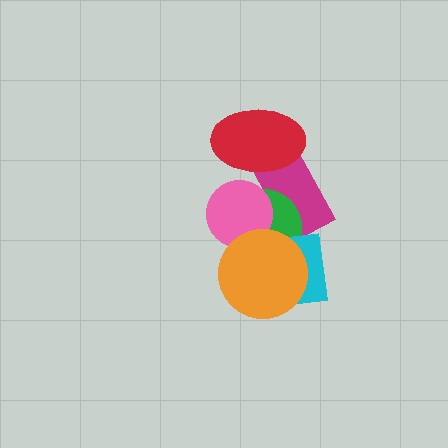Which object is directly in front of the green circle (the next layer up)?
The cyan square is directly in front of the green circle.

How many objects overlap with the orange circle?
3 objects overlap with the orange circle.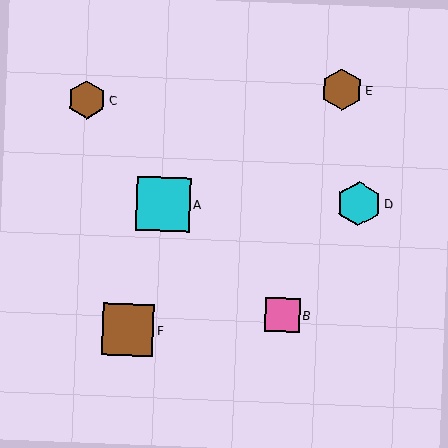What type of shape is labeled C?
Shape C is a brown hexagon.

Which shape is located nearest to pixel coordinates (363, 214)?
The cyan hexagon (labeled D) at (359, 204) is nearest to that location.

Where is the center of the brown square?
The center of the brown square is at (128, 330).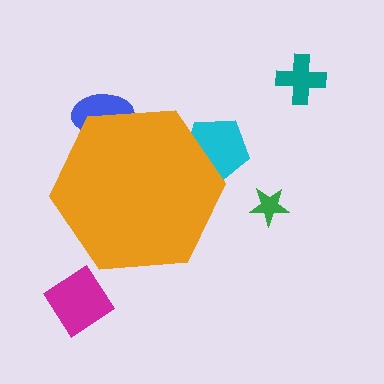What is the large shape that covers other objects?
An orange hexagon.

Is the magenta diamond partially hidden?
No, the magenta diamond is fully visible.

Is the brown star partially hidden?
Yes, the brown star is partially hidden behind the orange hexagon.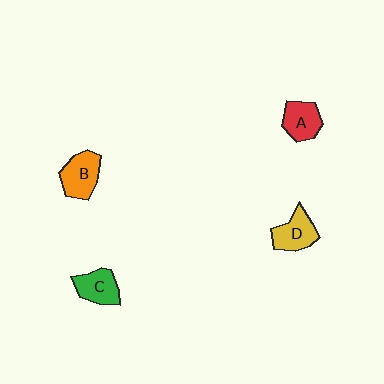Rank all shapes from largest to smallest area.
From largest to smallest: B (orange), D (yellow), C (green), A (red).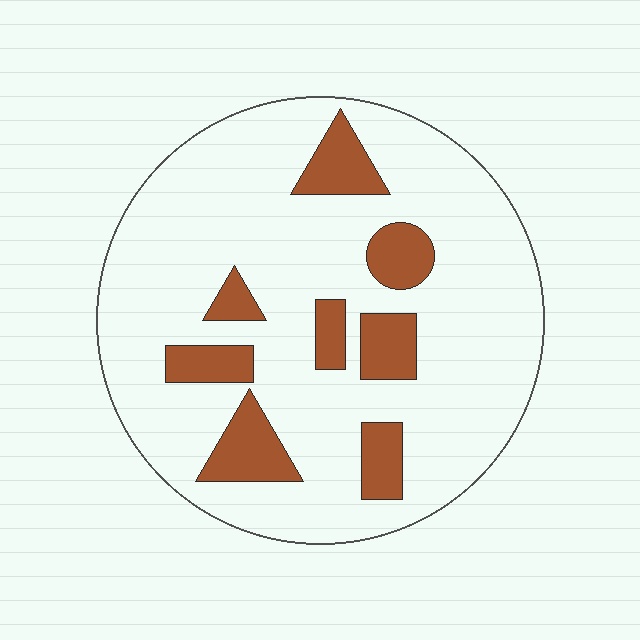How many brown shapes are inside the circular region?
8.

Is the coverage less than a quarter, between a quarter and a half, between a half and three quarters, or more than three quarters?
Less than a quarter.